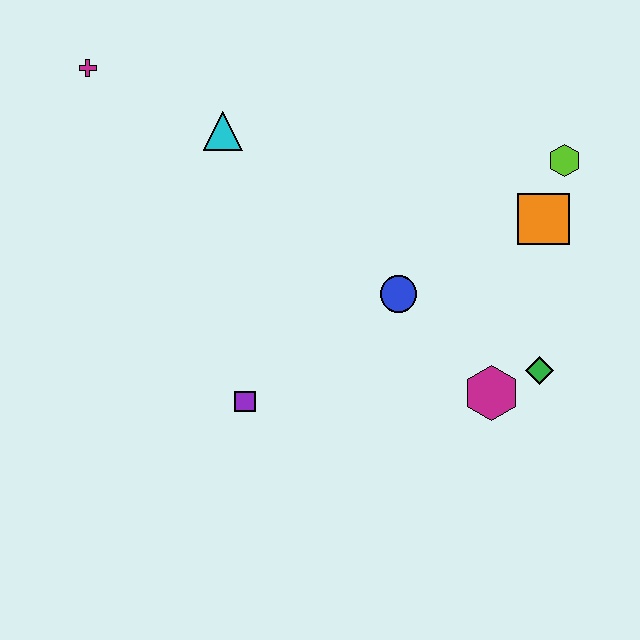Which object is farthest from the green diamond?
The magenta cross is farthest from the green diamond.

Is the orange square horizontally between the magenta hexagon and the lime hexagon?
Yes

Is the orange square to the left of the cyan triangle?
No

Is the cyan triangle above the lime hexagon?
Yes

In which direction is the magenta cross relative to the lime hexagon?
The magenta cross is to the left of the lime hexagon.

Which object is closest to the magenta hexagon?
The green diamond is closest to the magenta hexagon.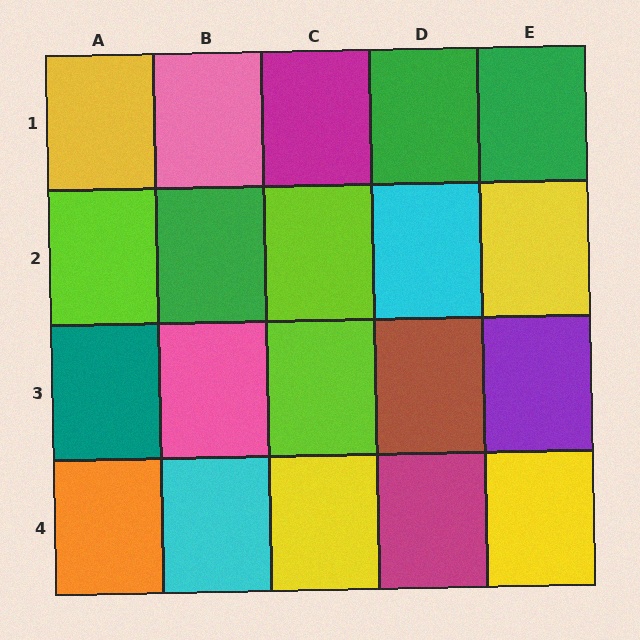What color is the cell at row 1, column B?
Pink.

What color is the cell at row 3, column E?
Purple.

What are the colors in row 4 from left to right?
Orange, cyan, yellow, magenta, yellow.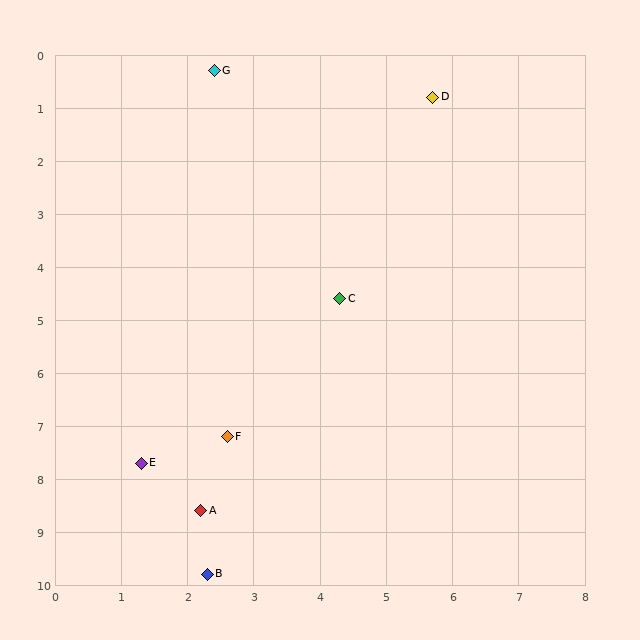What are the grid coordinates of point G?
Point G is at approximately (2.4, 0.3).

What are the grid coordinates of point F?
Point F is at approximately (2.6, 7.2).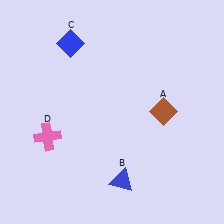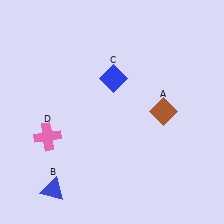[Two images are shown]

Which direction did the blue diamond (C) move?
The blue diamond (C) moved right.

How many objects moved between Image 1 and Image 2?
2 objects moved between the two images.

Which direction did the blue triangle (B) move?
The blue triangle (B) moved left.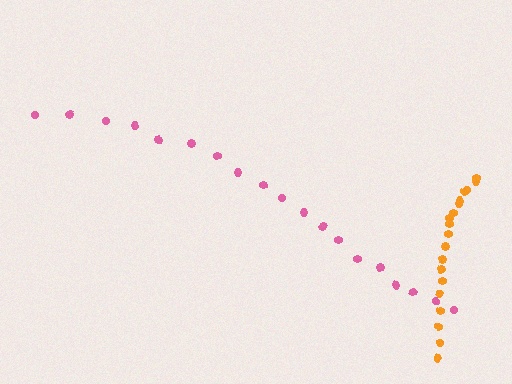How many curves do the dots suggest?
There are 2 distinct paths.